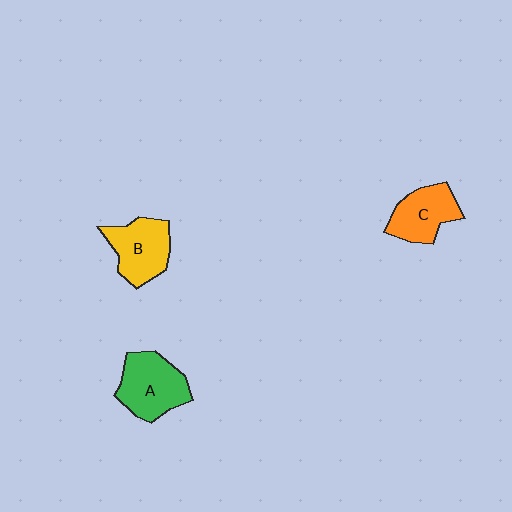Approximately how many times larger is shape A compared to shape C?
Approximately 1.2 times.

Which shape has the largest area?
Shape A (green).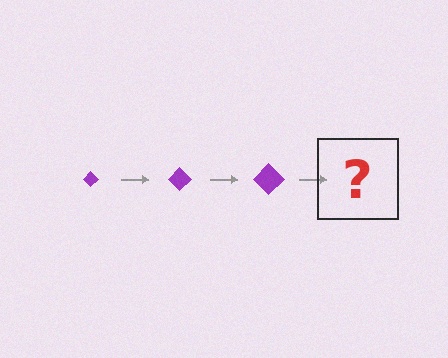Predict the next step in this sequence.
The next step is a purple diamond, larger than the previous one.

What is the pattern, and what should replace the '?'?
The pattern is that the diamond gets progressively larger each step. The '?' should be a purple diamond, larger than the previous one.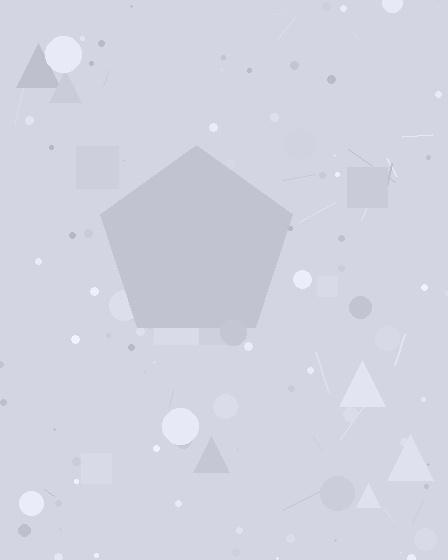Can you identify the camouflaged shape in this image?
The camouflaged shape is a pentagon.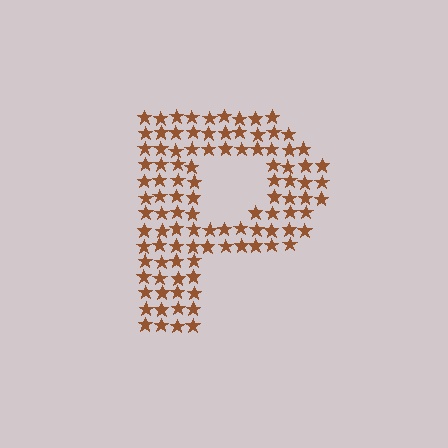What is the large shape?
The large shape is the letter P.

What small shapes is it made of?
It is made of small stars.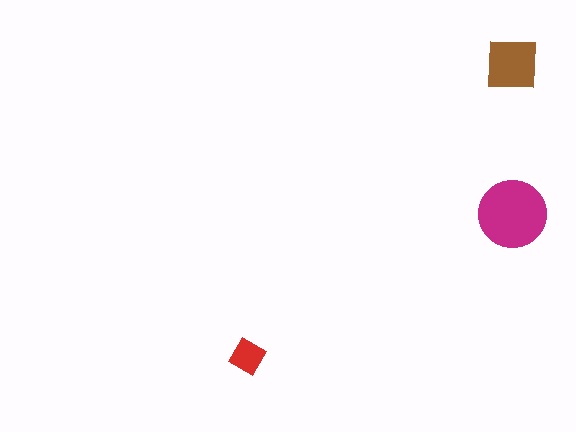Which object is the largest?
The magenta circle.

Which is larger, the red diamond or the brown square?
The brown square.